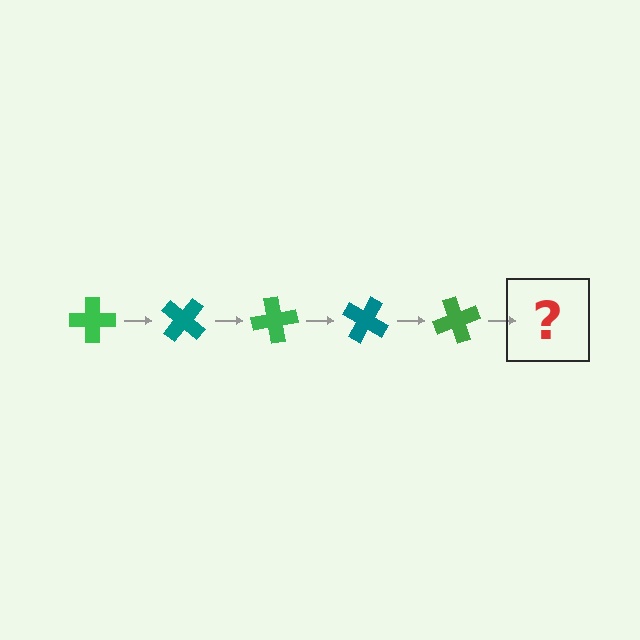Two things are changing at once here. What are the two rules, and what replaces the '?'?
The two rules are that it rotates 40 degrees each step and the color cycles through green and teal. The '?' should be a teal cross, rotated 200 degrees from the start.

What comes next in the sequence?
The next element should be a teal cross, rotated 200 degrees from the start.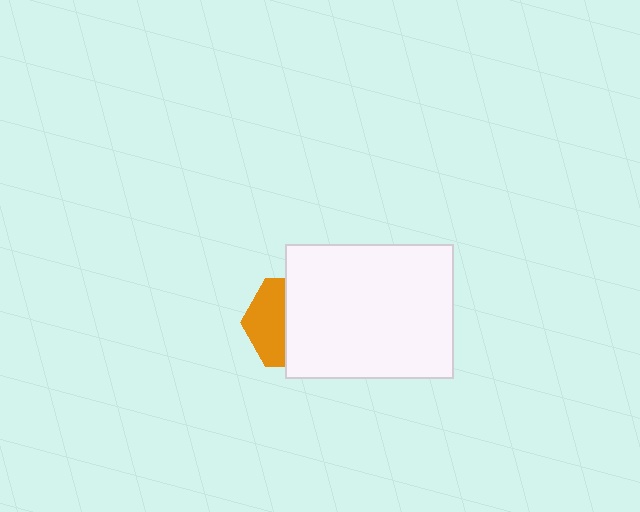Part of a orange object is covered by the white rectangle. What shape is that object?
It is a hexagon.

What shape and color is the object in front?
The object in front is a white rectangle.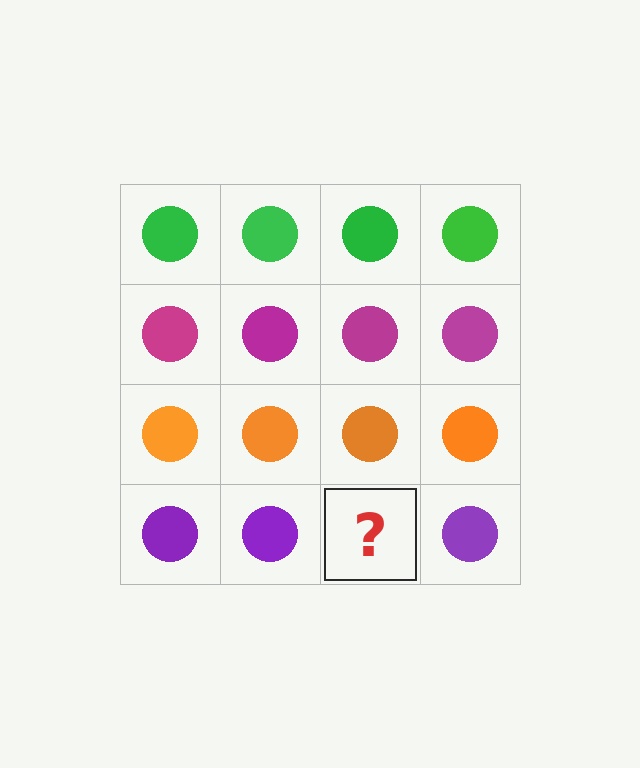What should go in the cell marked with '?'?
The missing cell should contain a purple circle.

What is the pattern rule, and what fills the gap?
The rule is that each row has a consistent color. The gap should be filled with a purple circle.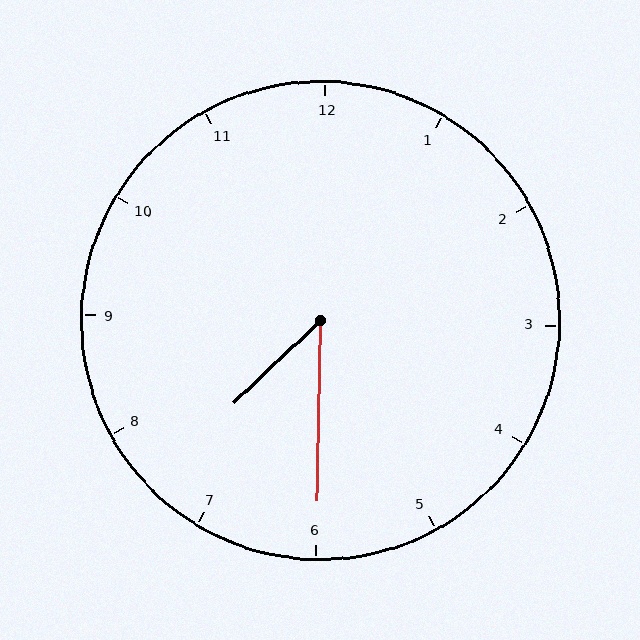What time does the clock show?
7:30.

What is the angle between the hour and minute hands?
Approximately 45 degrees.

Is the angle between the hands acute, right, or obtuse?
It is acute.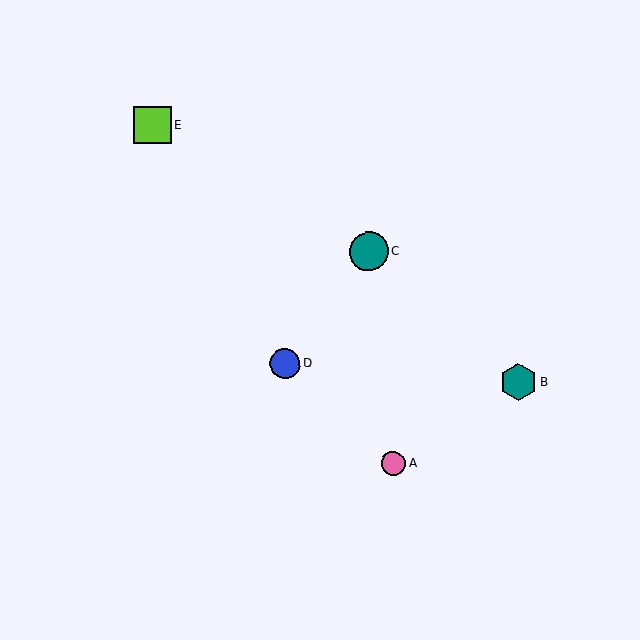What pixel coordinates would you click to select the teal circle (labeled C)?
Click at (369, 251) to select the teal circle C.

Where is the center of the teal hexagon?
The center of the teal hexagon is at (518, 382).